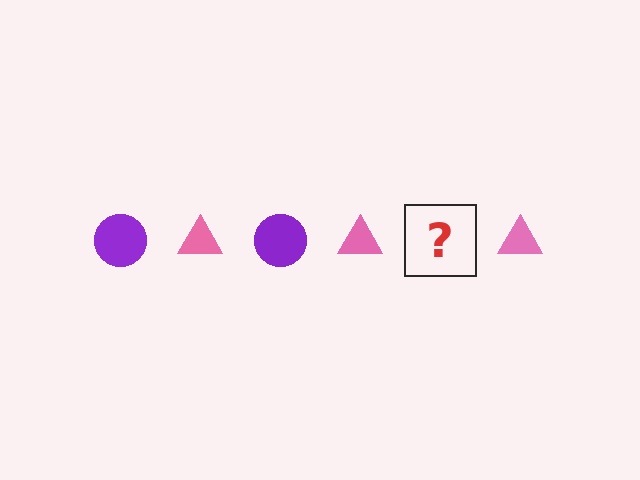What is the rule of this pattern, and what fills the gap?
The rule is that the pattern alternates between purple circle and pink triangle. The gap should be filled with a purple circle.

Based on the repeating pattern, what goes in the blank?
The blank should be a purple circle.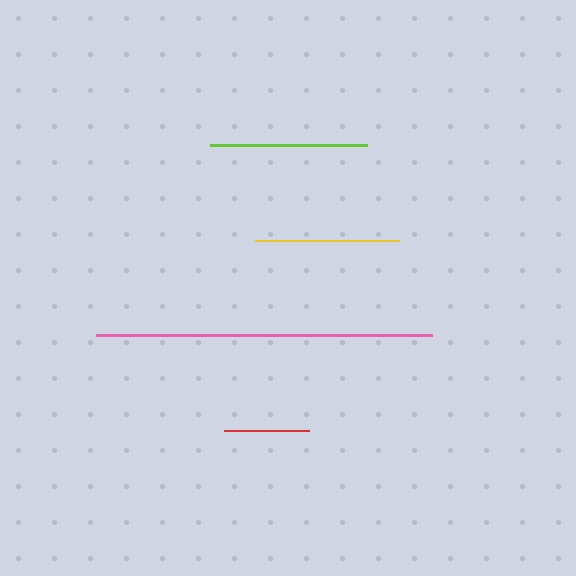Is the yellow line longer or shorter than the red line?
The yellow line is longer than the red line.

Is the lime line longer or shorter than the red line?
The lime line is longer than the red line.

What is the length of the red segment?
The red segment is approximately 85 pixels long.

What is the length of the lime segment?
The lime segment is approximately 157 pixels long.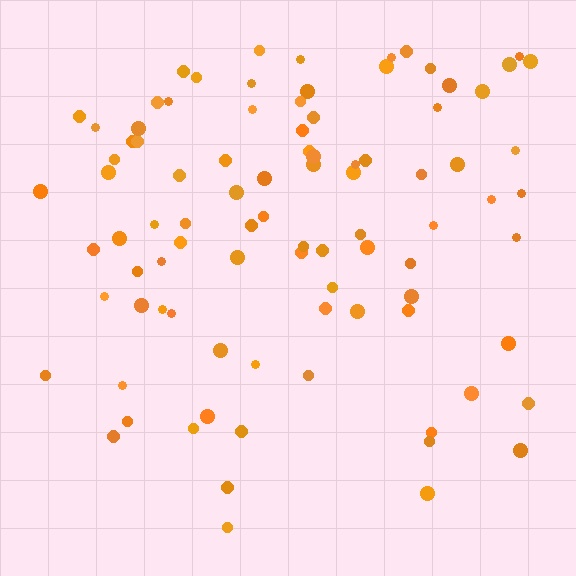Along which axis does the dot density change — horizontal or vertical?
Vertical.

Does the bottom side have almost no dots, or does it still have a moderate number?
Still a moderate number, just noticeably fewer than the top.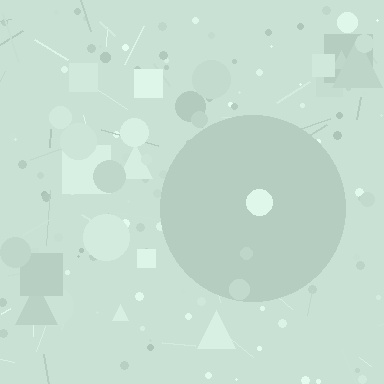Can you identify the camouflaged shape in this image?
The camouflaged shape is a circle.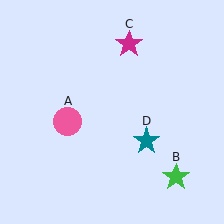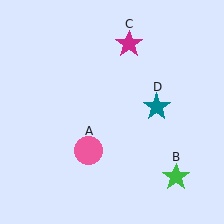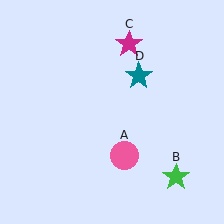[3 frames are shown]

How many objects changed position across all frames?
2 objects changed position: pink circle (object A), teal star (object D).